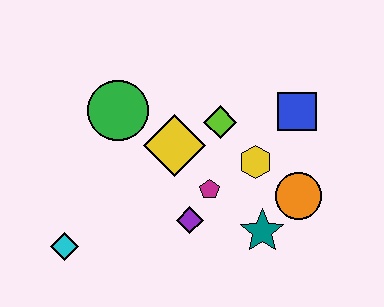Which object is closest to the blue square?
The yellow hexagon is closest to the blue square.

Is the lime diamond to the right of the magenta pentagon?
Yes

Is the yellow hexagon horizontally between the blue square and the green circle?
Yes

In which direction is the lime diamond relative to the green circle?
The lime diamond is to the right of the green circle.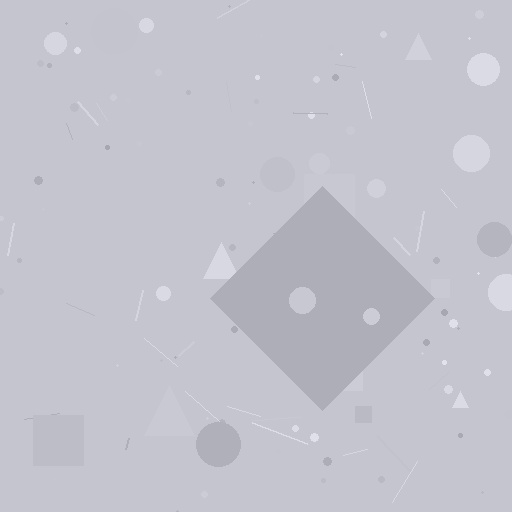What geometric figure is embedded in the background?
A diamond is embedded in the background.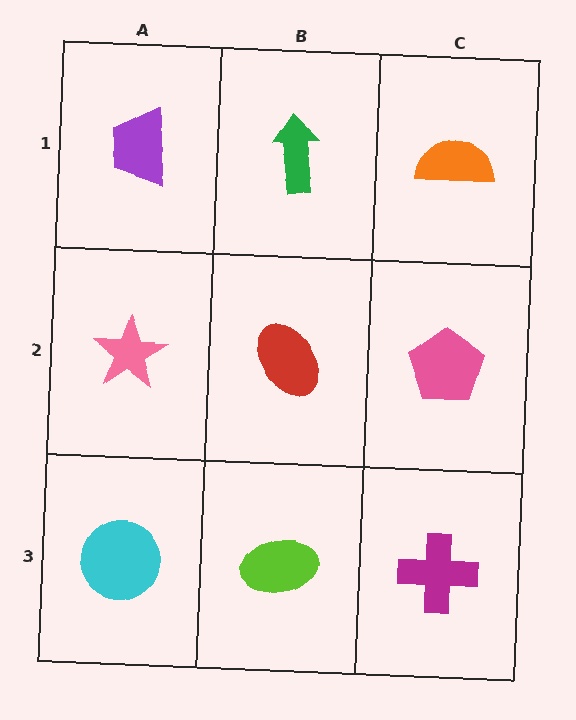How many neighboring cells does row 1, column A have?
2.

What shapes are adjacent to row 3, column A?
A pink star (row 2, column A), a lime ellipse (row 3, column B).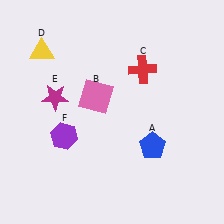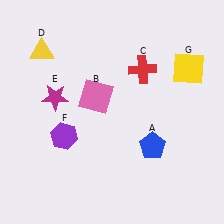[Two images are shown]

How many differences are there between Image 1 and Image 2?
There is 1 difference between the two images.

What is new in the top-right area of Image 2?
A yellow square (G) was added in the top-right area of Image 2.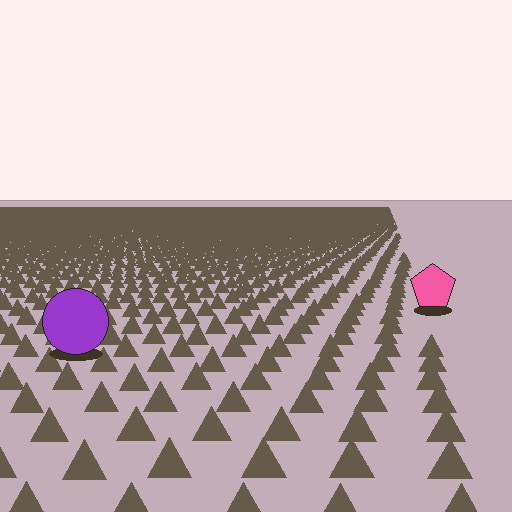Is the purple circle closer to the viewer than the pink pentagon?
Yes. The purple circle is closer — you can tell from the texture gradient: the ground texture is coarser near it.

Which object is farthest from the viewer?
The pink pentagon is farthest from the viewer. It appears smaller and the ground texture around it is denser.